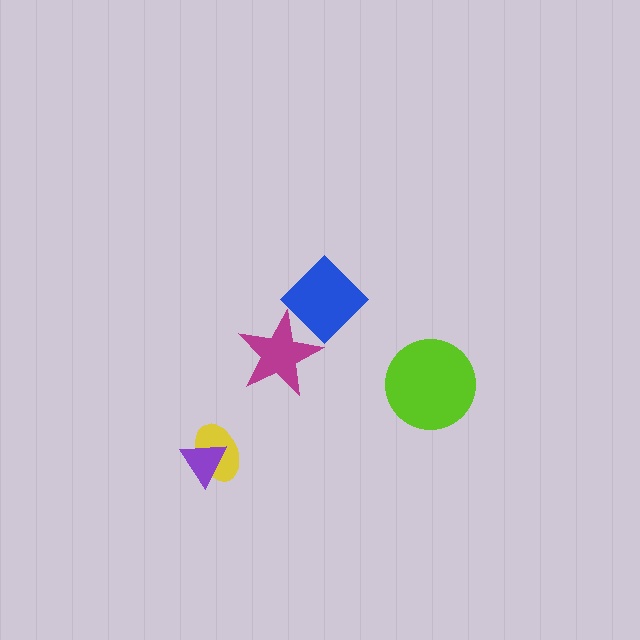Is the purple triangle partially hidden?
No, no other shape covers it.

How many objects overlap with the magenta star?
1 object overlaps with the magenta star.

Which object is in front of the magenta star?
The blue diamond is in front of the magenta star.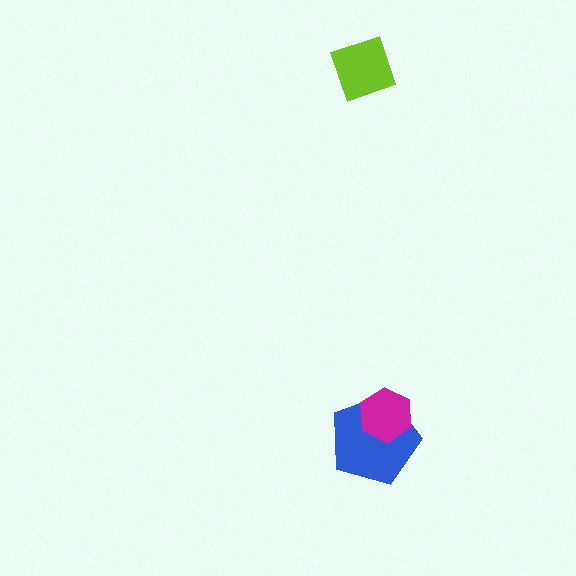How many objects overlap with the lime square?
0 objects overlap with the lime square.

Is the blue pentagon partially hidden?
Yes, it is partially covered by another shape.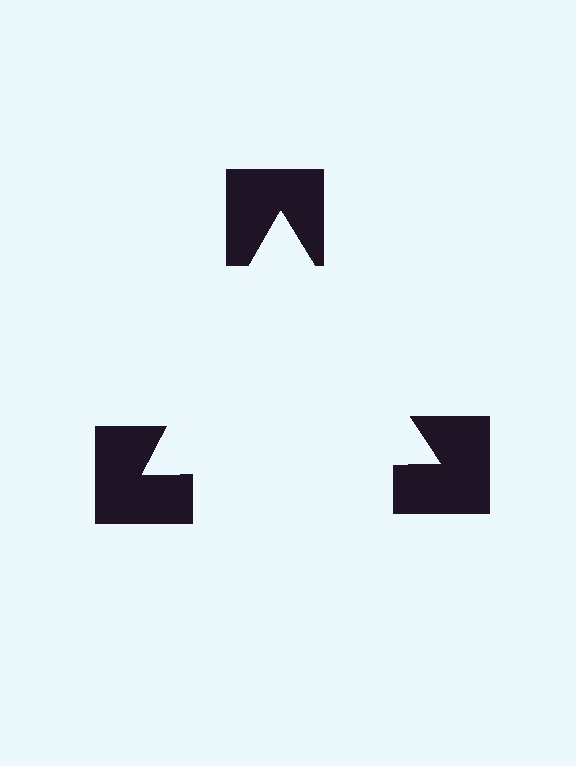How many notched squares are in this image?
There are 3 — one at each vertex of the illusory triangle.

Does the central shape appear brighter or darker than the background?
It typically appears slightly brighter than the background, even though no actual brightness change is drawn.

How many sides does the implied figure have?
3 sides.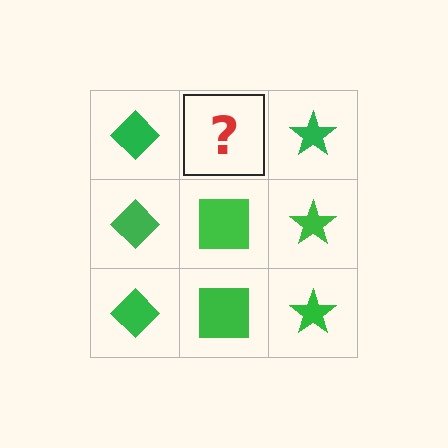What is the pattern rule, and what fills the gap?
The rule is that each column has a consistent shape. The gap should be filled with a green square.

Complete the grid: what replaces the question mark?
The question mark should be replaced with a green square.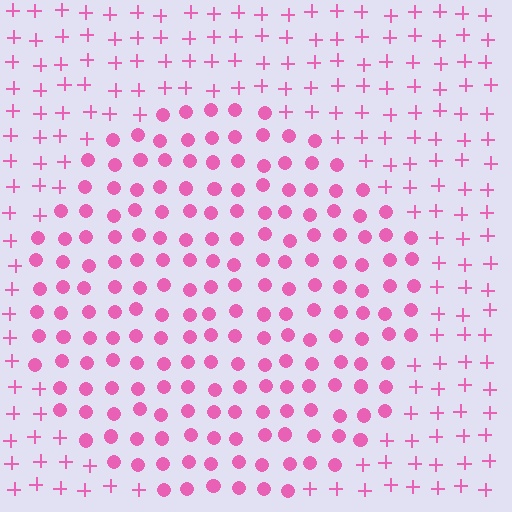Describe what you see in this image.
The image is filled with small pink elements arranged in a uniform grid. A circle-shaped region contains circles, while the surrounding area contains plus signs. The boundary is defined purely by the change in element shape.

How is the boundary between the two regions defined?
The boundary is defined by a change in element shape: circles inside vs. plus signs outside. All elements share the same color and spacing.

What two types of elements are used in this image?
The image uses circles inside the circle region and plus signs outside it.